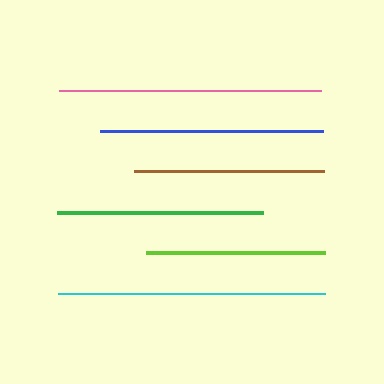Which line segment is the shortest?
The lime line is the shortest at approximately 179 pixels.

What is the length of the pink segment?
The pink segment is approximately 262 pixels long.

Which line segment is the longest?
The cyan line is the longest at approximately 267 pixels.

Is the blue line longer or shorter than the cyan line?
The cyan line is longer than the blue line.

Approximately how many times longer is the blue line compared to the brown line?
The blue line is approximately 1.2 times the length of the brown line.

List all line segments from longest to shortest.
From longest to shortest: cyan, pink, blue, green, brown, lime.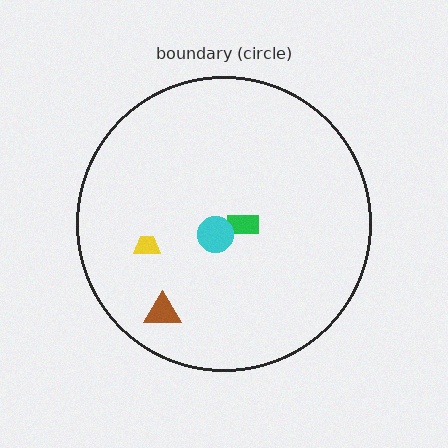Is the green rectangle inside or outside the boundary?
Inside.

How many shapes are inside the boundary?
4 inside, 0 outside.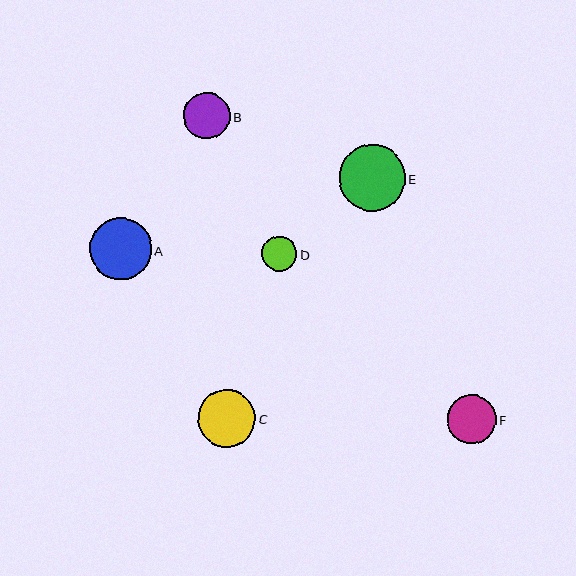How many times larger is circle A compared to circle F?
Circle A is approximately 1.3 times the size of circle F.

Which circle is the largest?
Circle E is the largest with a size of approximately 66 pixels.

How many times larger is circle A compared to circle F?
Circle A is approximately 1.3 times the size of circle F.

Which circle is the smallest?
Circle D is the smallest with a size of approximately 35 pixels.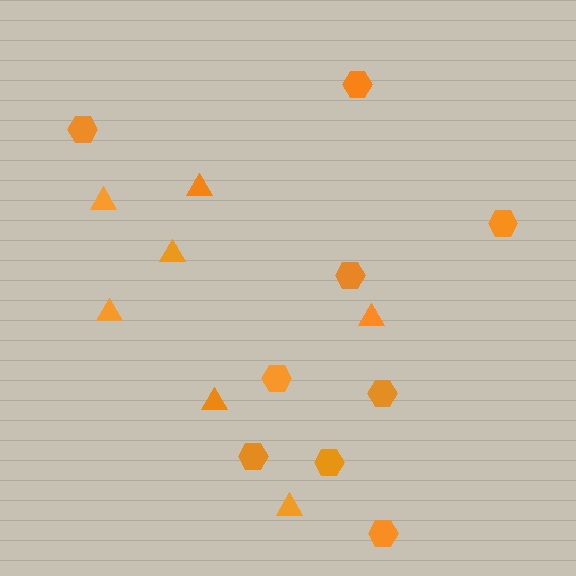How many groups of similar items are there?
There are 2 groups: one group of triangles (7) and one group of hexagons (9).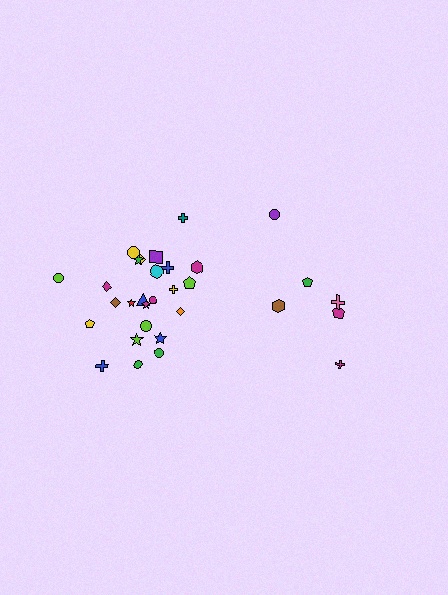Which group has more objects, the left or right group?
The left group.